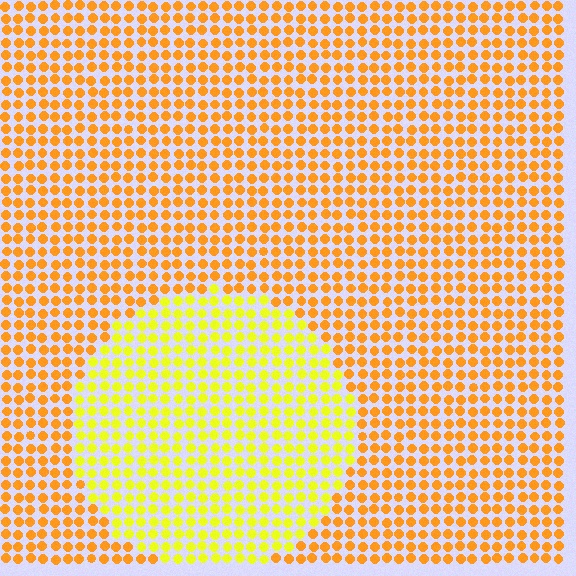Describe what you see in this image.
The image is filled with small orange elements in a uniform arrangement. A circle-shaped region is visible where the elements are tinted to a slightly different hue, forming a subtle color boundary.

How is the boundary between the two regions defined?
The boundary is defined purely by a slight shift in hue (about 33 degrees). Spacing, size, and orientation are identical on both sides.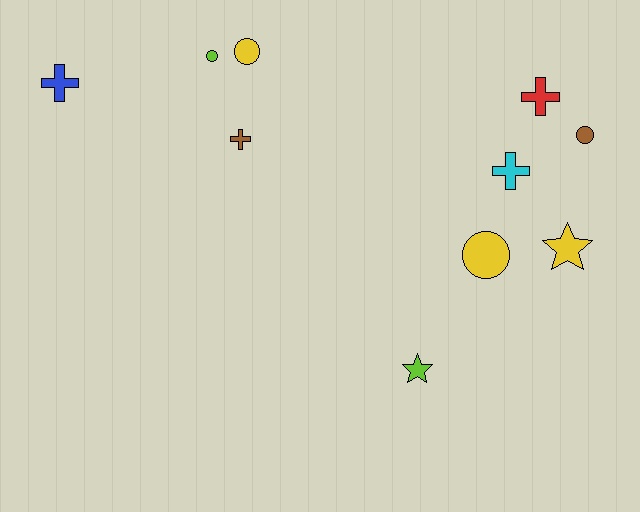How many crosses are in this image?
There are 4 crosses.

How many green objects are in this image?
There are no green objects.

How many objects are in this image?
There are 10 objects.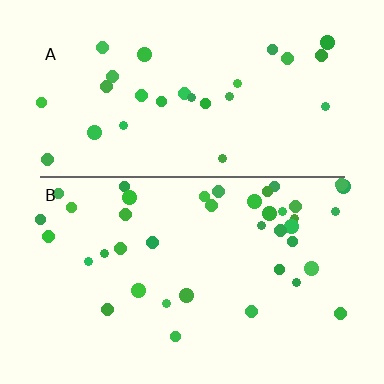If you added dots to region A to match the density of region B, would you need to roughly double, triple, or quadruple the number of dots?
Approximately double.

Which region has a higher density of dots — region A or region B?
B (the bottom).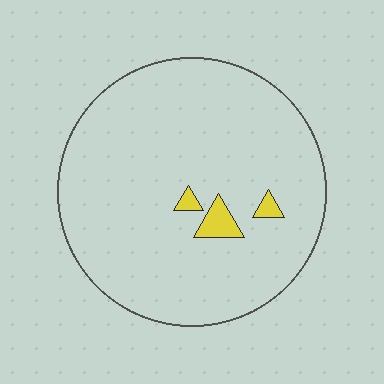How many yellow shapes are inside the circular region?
3.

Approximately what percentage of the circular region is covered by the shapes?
Approximately 5%.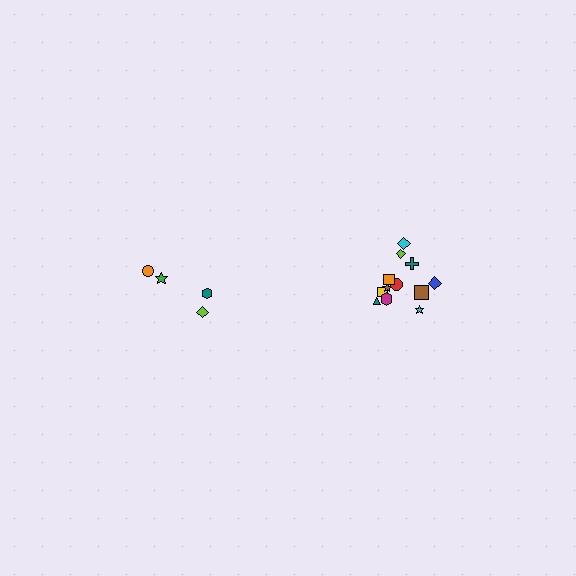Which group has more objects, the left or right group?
The right group.